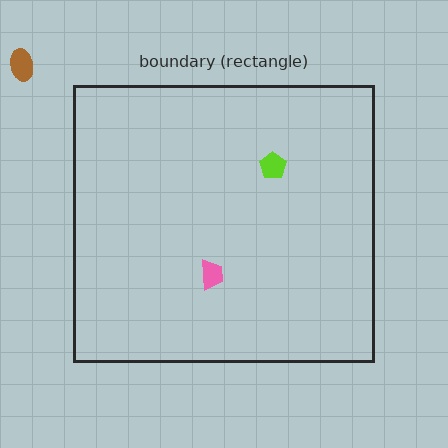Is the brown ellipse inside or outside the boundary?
Outside.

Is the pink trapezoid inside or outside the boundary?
Inside.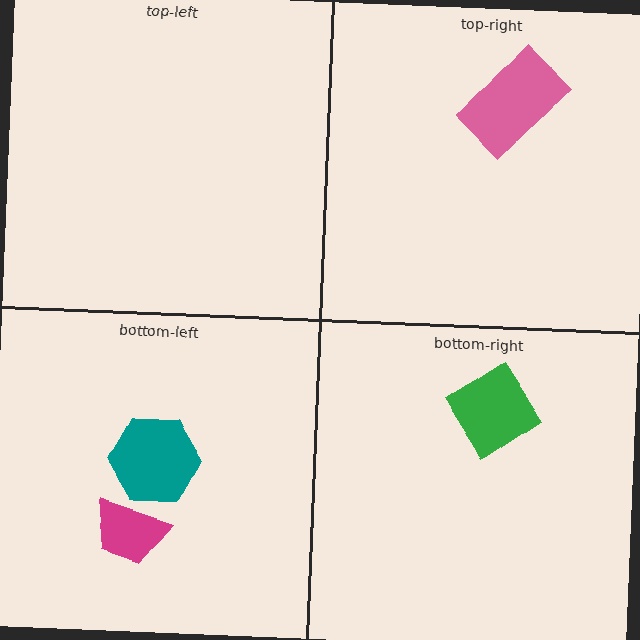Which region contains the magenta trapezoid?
The bottom-left region.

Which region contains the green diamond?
The bottom-right region.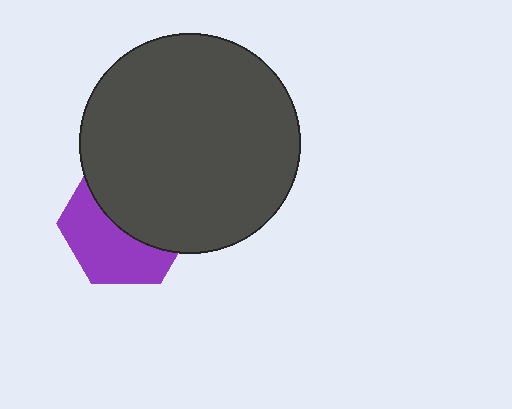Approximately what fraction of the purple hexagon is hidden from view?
Roughly 52% of the purple hexagon is hidden behind the dark gray circle.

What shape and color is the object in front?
The object in front is a dark gray circle.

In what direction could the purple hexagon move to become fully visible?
The purple hexagon could move down. That would shift it out from behind the dark gray circle entirely.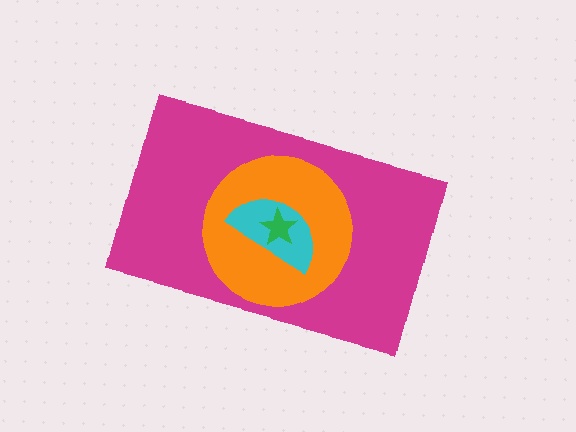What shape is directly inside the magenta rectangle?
The orange circle.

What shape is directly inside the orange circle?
The cyan semicircle.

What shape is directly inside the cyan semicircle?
The green star.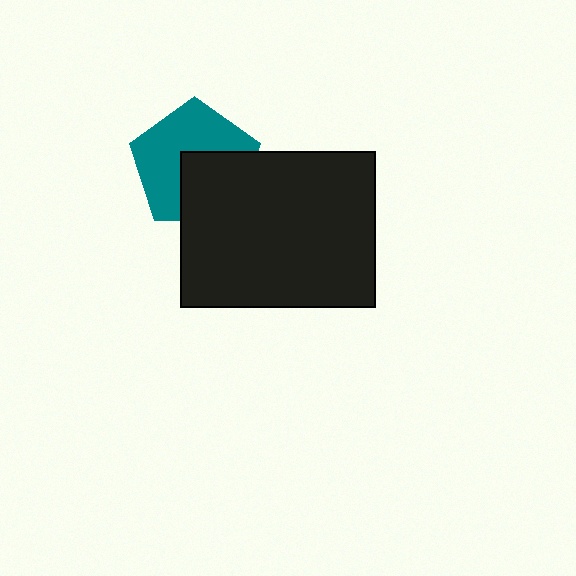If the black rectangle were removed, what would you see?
You would see the complete teal pentagon.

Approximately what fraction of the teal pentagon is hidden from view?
Roughly 41% of the teal pentagon is hidden behind the black rectangle.